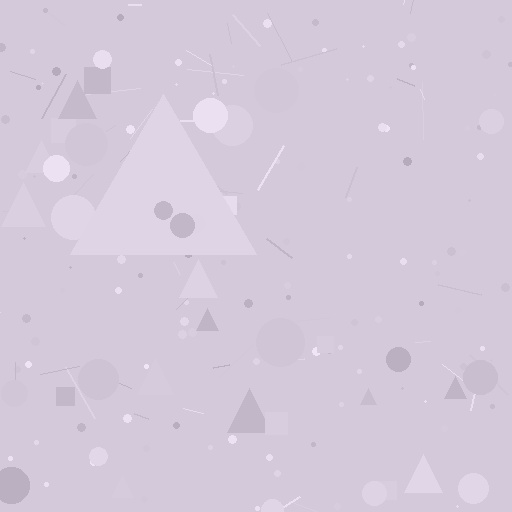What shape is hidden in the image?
A triangle is hidden in the image.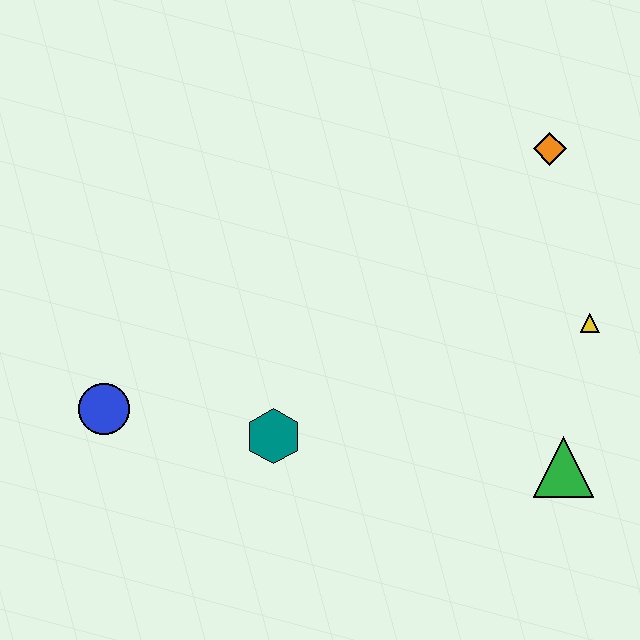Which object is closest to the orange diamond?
The yellow triangle is closest to the orange diamond.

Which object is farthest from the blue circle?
The orange diamond is farthest from the blue circle.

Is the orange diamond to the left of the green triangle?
Yes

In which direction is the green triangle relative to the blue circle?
The green triangle is to the right of the blue circle.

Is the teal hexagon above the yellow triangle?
No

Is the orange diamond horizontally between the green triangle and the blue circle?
Yes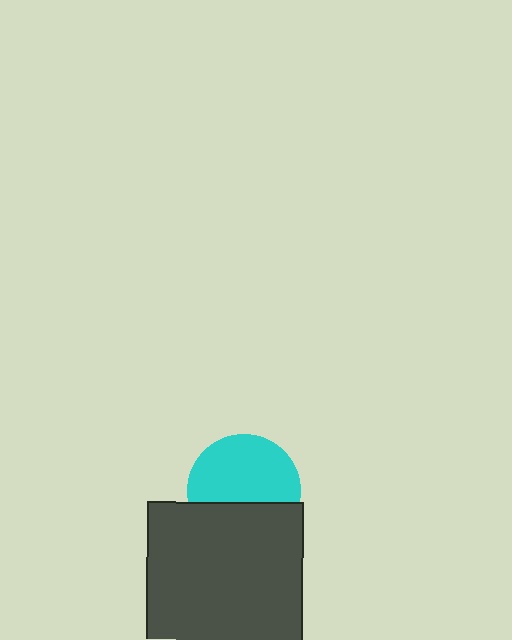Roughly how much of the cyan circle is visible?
About half of it is visible (roughly 62%).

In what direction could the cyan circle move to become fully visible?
The cyan circle could move up. That would shift it out from behind the dark gray square entirely.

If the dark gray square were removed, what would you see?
You would see the complete cyan circle.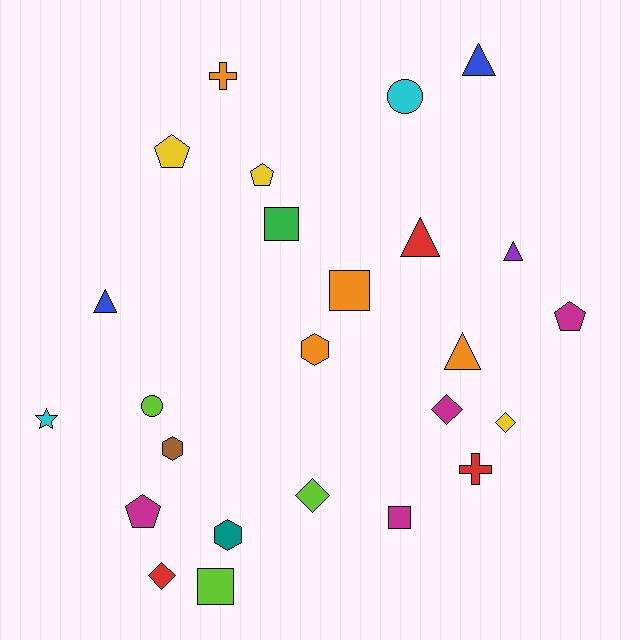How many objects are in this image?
There are 25 objects.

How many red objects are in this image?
There are 3 red objects.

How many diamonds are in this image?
There are 4 diamonds.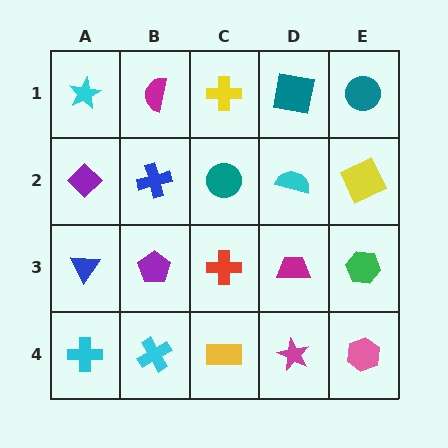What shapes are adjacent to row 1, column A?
A purple diamond (row 2, column A), a magenta semicircle (row 1, column B).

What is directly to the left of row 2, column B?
A purple diamond.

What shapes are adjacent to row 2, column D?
A teal square (row 1, column D), a magenta trapezoid (row 3, column D), a teal circle (row 2, column C), a yellow square (row 2, column E).